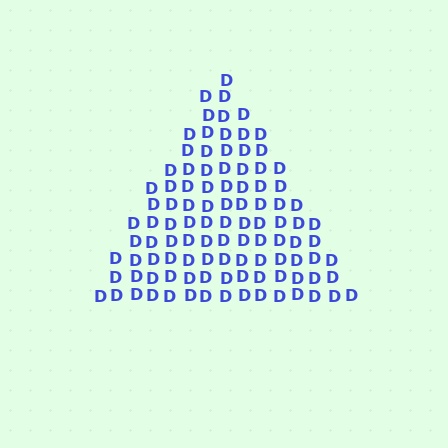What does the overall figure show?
The overall figure shows a triangle.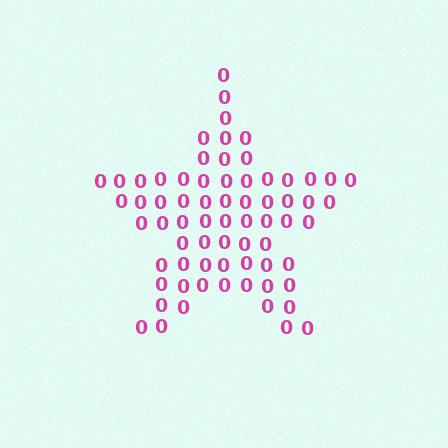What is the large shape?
The large shape is a star.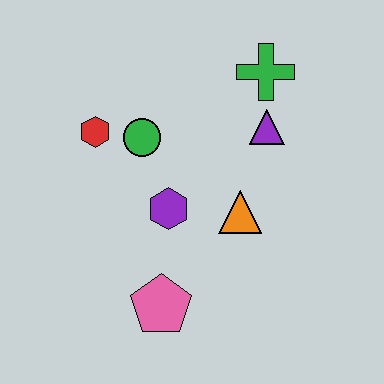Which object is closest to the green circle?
The red hexagon is closest to the green circle.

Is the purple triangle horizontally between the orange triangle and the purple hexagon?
No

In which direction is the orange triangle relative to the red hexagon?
The orange triangle is to the right of the red hexagon.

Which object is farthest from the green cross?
The pink pentagon is farthest from the green cross.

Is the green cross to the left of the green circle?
No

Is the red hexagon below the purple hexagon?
No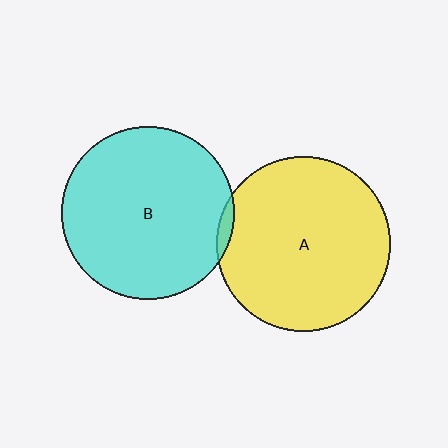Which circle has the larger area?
Circle A (yellow).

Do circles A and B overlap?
Yes.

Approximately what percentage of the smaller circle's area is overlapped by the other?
Approximately 5%.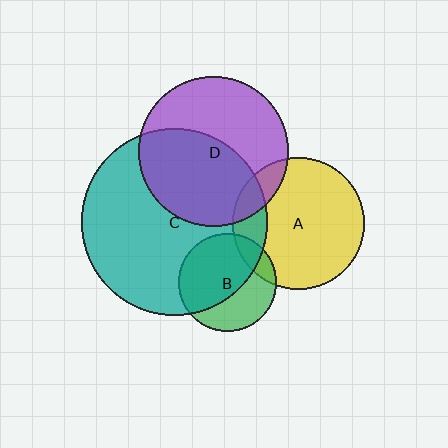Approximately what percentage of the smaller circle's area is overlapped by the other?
Approximately 50%.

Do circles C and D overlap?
Yes.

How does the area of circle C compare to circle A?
Approximately 2.0 times.